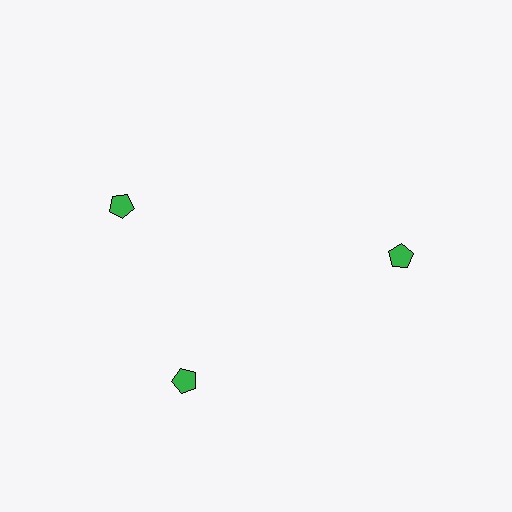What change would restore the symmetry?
The symmetry would be restored by rotating it back into even spacing with its neighbors so that all 3 pentagons sit at equal angles and equal distance from the center.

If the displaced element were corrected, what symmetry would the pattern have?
It would have 3-fold rotational symmetry — the pattern would map onto itself every 120 degrees.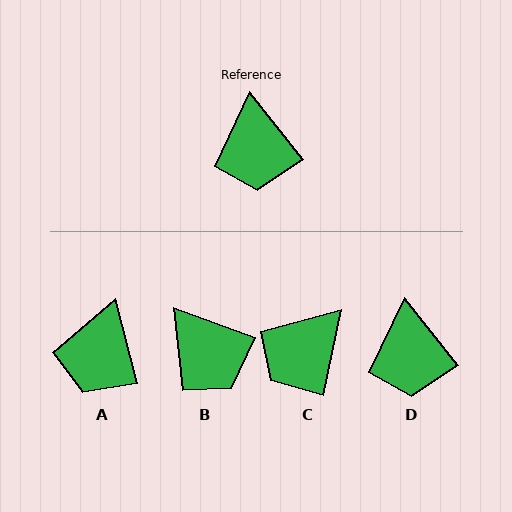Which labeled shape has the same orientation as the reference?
D.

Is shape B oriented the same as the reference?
No, it is off by about 32 degrees.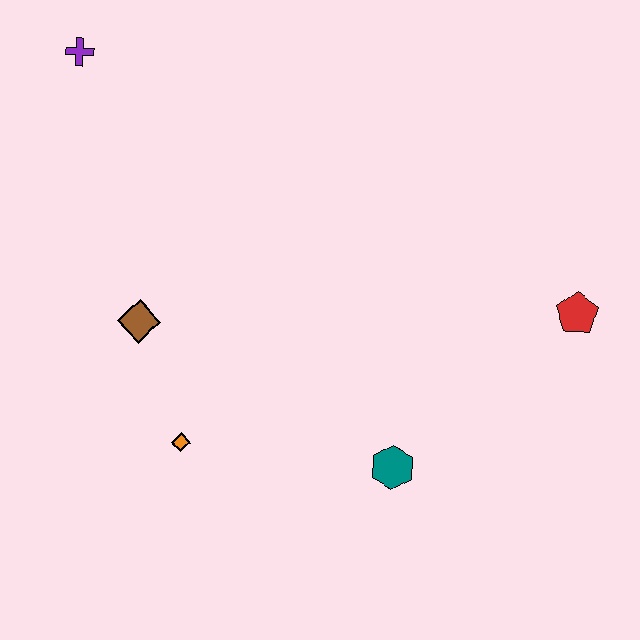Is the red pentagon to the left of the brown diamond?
No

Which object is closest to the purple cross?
The brown diamond is closest to the purple cross.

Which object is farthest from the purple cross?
The red pentagon is farthest from the purple cross.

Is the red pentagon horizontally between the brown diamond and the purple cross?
No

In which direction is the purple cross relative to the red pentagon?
The purple cross is to the left of the red pentagon.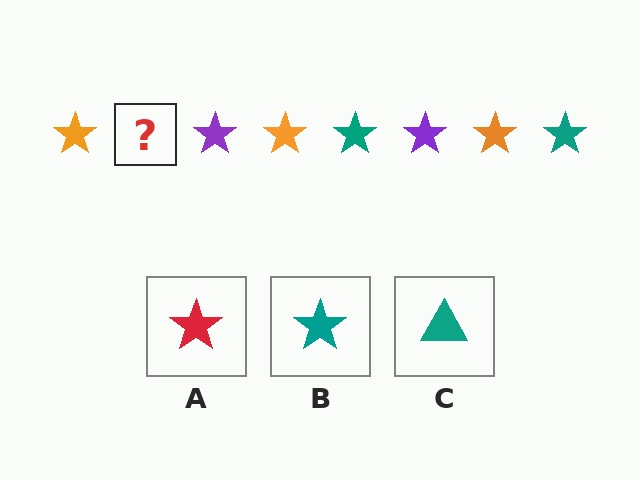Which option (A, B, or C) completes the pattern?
B.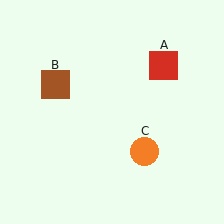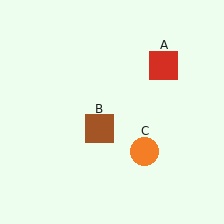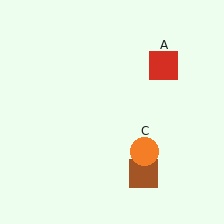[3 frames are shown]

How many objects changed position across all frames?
1 object changed position: brown square (object B).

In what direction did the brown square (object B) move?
The brown square (object B) moved down and to the right.